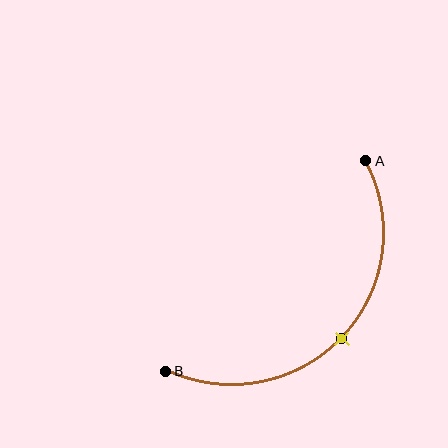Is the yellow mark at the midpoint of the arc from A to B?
Yes. The yellow mark lies on the arc at equal arc-length from both A and B — it is the arc midpoint.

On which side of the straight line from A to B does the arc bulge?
The arc bulges below and to the right of the straight line connecting A and B.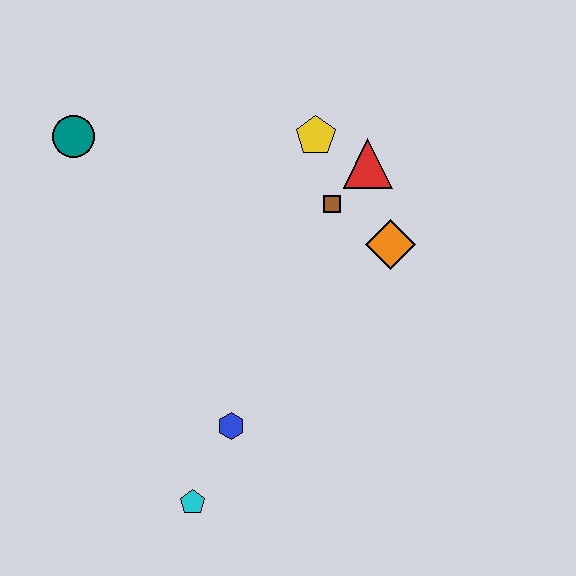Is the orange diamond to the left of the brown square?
No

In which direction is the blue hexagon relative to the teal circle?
The blue hexagon is below the teal circle.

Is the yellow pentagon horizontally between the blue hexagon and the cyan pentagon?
No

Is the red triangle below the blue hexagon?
No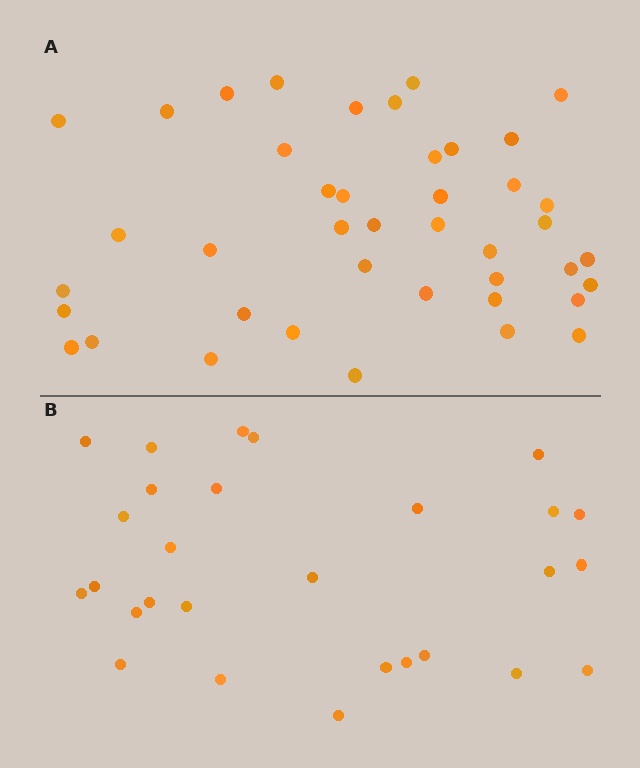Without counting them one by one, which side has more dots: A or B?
Region A (the top region) has more dots.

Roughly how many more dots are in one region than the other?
Region A has approximately 15 more dots than region B.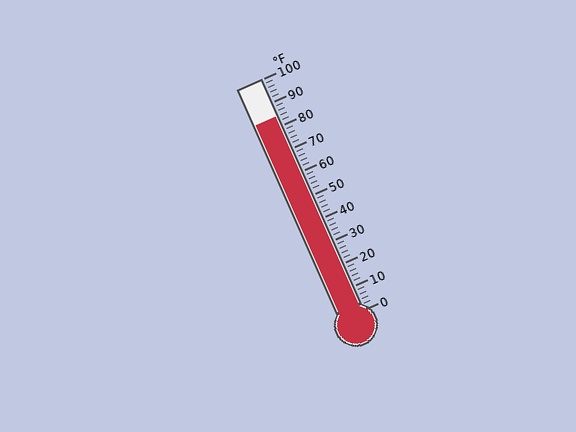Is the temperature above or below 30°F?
The temperature is above 30°F.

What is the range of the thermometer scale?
The thermometer scale ranges from 0°F to 100°F.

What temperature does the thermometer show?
The thermometer shows approximately 84°F.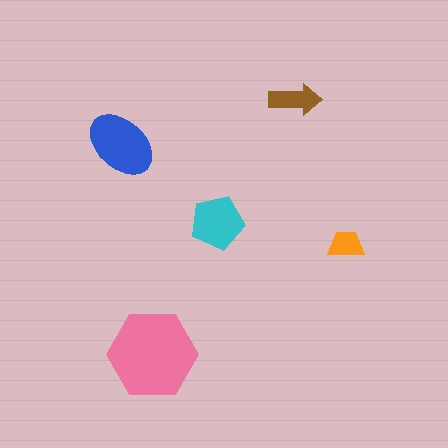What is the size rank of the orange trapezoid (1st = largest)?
5th.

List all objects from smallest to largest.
The orange trapezoid, the brown arrow, the cyan pentagon, the blue ellipse, the pink hexagon.